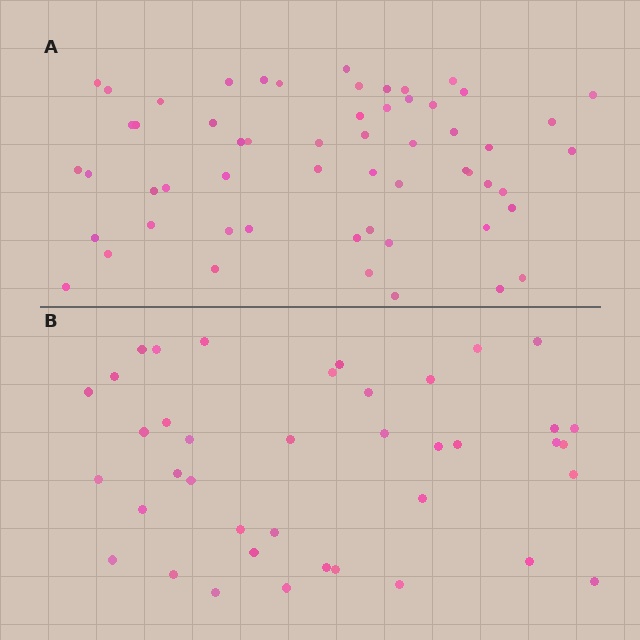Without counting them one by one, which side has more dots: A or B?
Region A (the top region) has more dots.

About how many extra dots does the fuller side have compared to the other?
Region A has approximately 15 more dots than region B.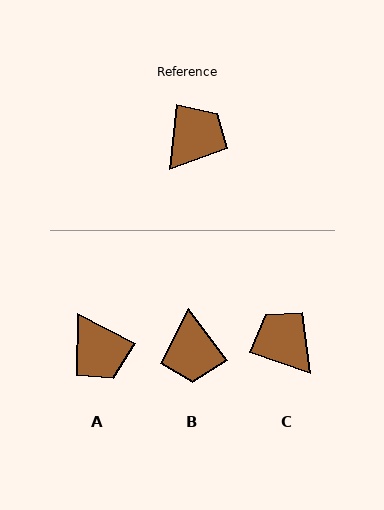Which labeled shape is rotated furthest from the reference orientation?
B, about 137 degrees away.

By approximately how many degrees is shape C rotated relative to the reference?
Approximately 78 degrees counter-clockwise.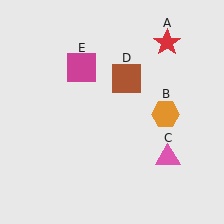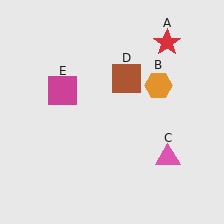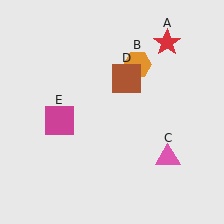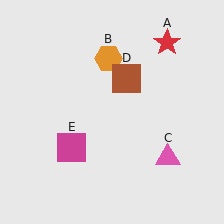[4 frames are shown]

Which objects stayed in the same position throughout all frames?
Red star (object A) and pink triangle (object C) and brown square (object D) remained stationary.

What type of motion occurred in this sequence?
The orange hexagon (object B), magenta square (object E) rotated counterclockwise around the center of the scene.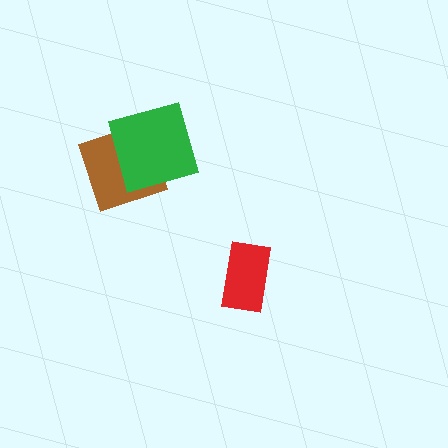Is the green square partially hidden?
No, no other shape covers it.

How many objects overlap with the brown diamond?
1 object overlaps with the brown diamond.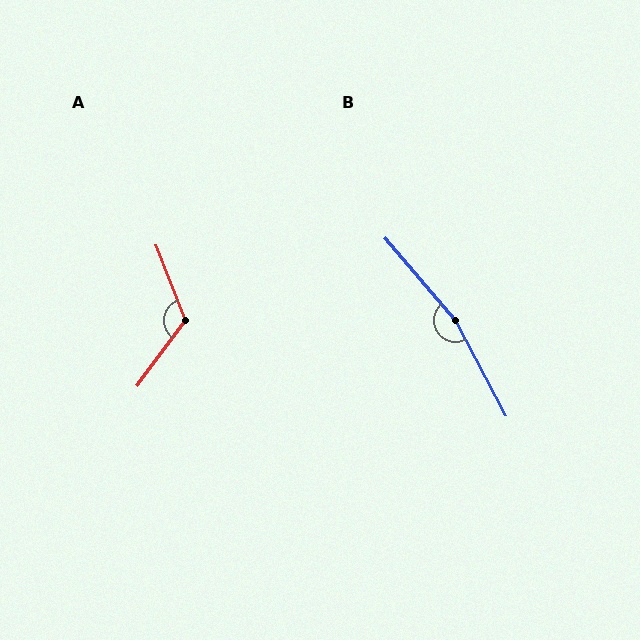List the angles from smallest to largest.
A (122°), B (167°).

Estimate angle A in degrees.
Approximately 122 degrees.